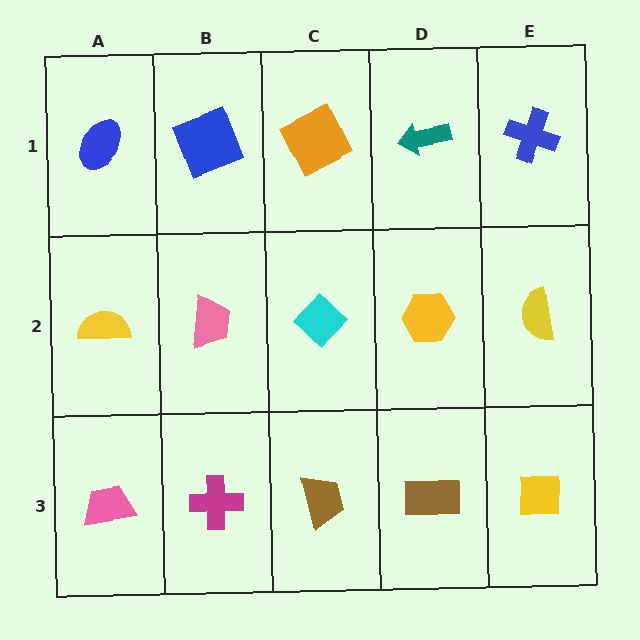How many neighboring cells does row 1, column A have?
2.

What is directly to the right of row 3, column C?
A brown rectangle.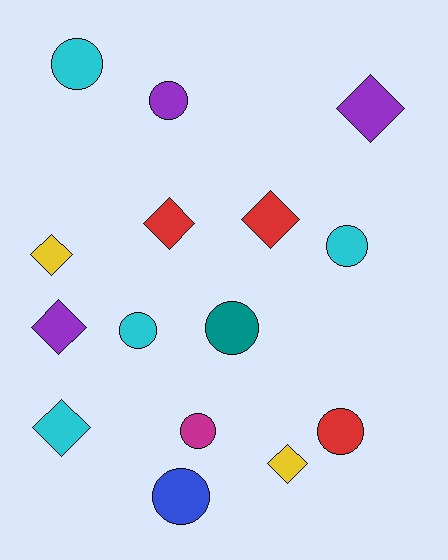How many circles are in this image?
There are 8 circles.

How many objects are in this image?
There are 15 objects.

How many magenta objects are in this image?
There is 1 magenta object.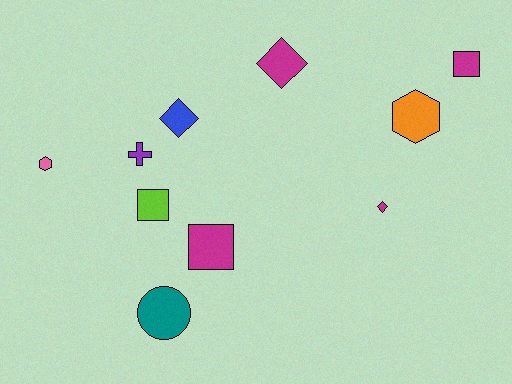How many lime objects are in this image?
There is 1 lime object.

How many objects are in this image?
There are 10 objects.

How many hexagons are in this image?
There are 2 hexagons.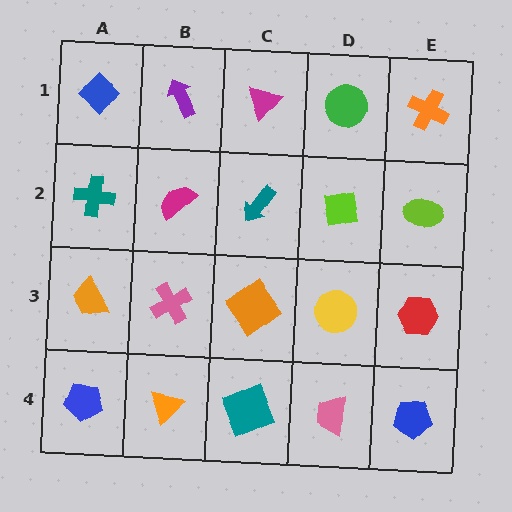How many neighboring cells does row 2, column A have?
3.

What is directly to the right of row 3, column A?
A pink cross.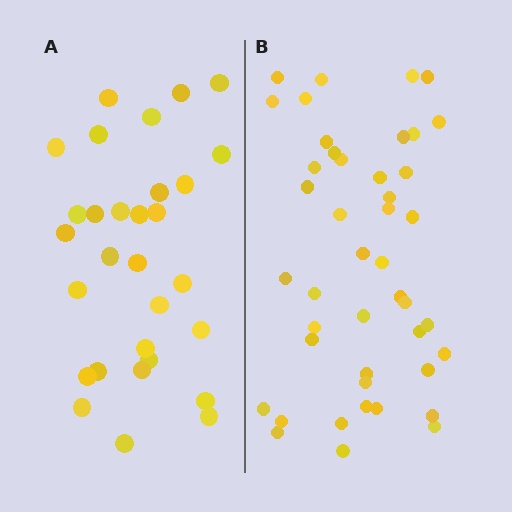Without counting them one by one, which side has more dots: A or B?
Region B (the right region) has more dots.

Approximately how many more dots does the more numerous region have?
Region B has approximately 15 more dots than region A.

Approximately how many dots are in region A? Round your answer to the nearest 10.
About 30 dots.